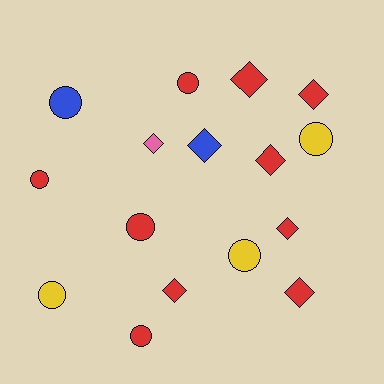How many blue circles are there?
There is 1 blue circle.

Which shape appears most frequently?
Diamond, with 8 objects.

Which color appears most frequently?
Red, with 10 objects.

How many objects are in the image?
There are 16 objects.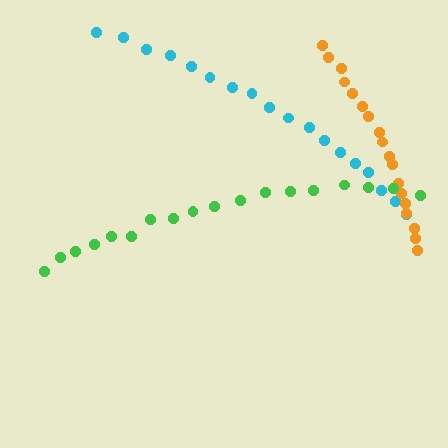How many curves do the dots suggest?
There are 3 distinct paths.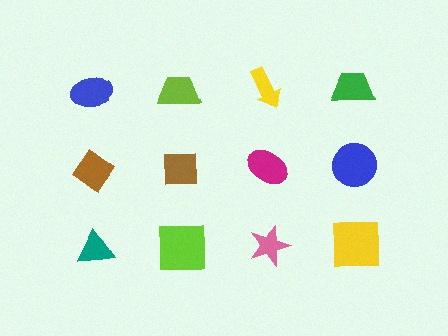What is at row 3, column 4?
A yellow square.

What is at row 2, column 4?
A blue circle.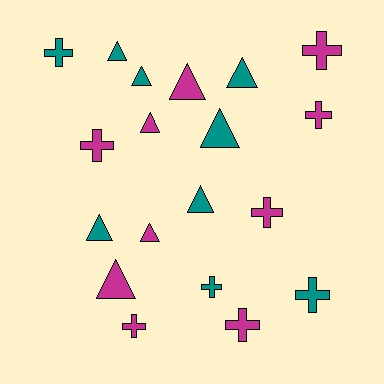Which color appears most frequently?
Magenta, with 10 objects.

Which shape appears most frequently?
Triangle, with 10 objects.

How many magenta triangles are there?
There are 4 magenta triangles.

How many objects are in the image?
There are 19 objects.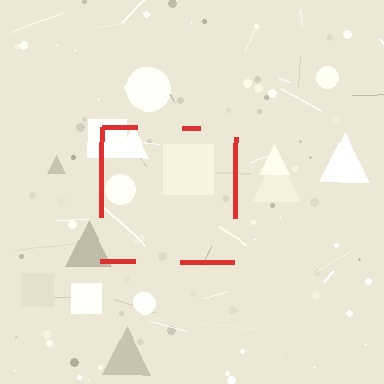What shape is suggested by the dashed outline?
The dashed outline suggests a square.